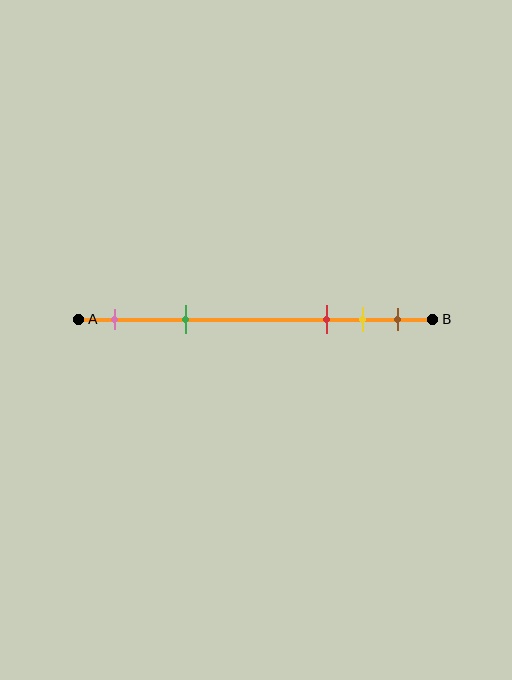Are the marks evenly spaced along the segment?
No, the marks are not evenly spaced.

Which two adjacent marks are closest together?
The yellow and brown marks are the closest adjacent pair.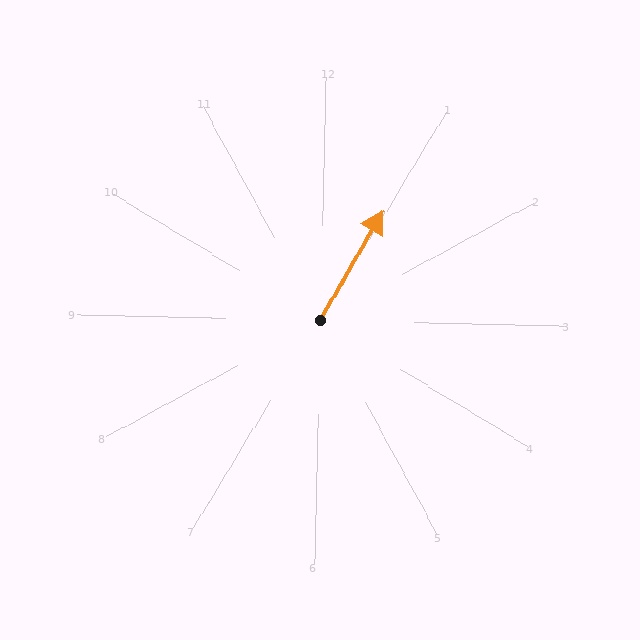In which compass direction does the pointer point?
Northeast.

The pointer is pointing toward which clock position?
Roughly 1 o'clock.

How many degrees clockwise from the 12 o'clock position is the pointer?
Approximately 29 degrees.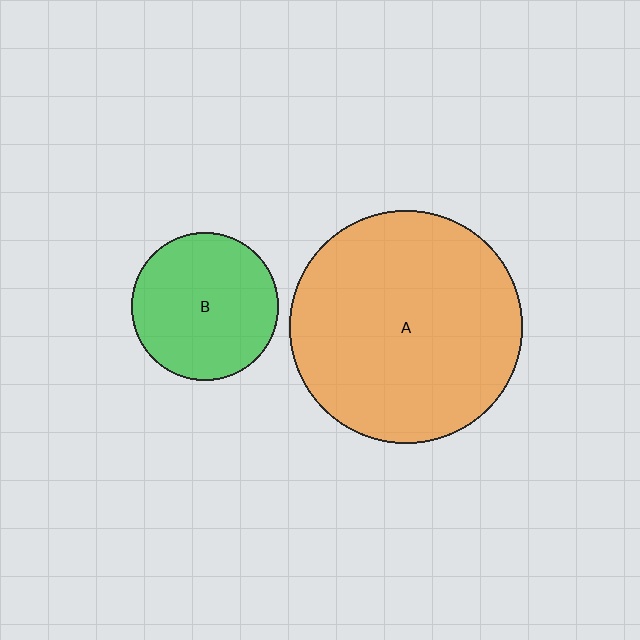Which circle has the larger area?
Circle A (orange).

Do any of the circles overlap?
No, none of the circles overlap.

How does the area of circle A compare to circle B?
Approximately 2.5 times.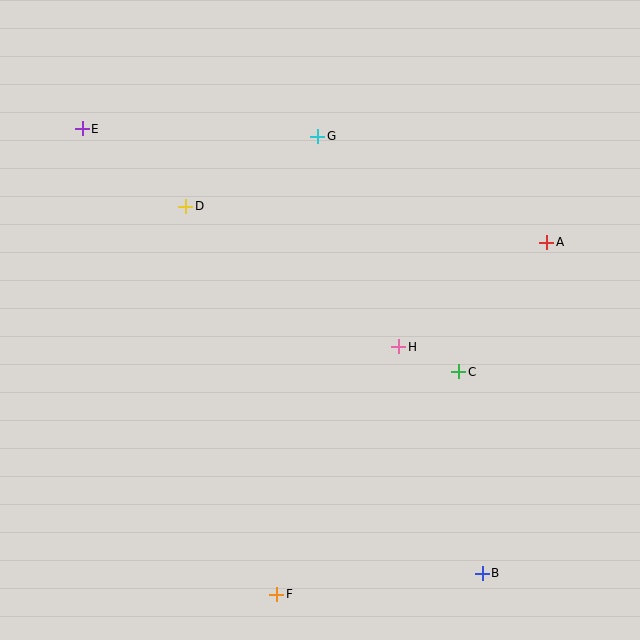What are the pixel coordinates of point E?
Point E is at (82, 129).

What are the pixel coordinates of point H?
Point H is at (399, 347).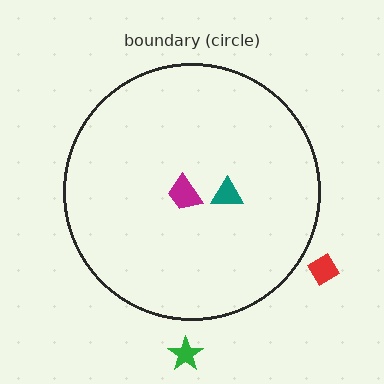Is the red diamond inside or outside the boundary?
Outside.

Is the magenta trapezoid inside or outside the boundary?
Inside.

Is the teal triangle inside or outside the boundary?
Inside.